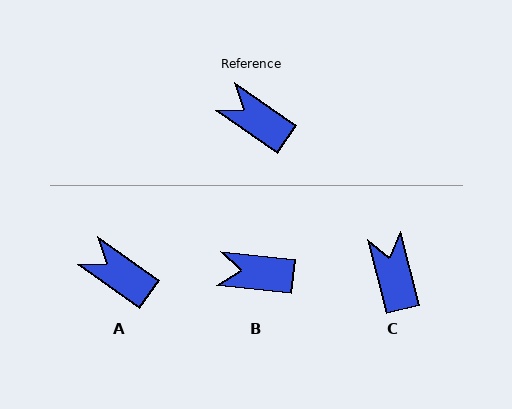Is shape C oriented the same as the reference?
No, it is off by about 40 degrees.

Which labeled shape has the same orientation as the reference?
A.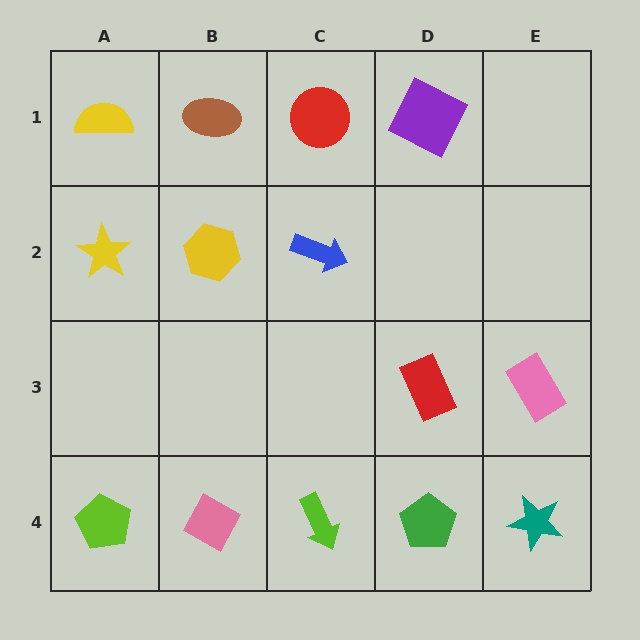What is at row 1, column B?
A brown ellipse.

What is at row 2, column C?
A blue arrow.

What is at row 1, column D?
A purple square.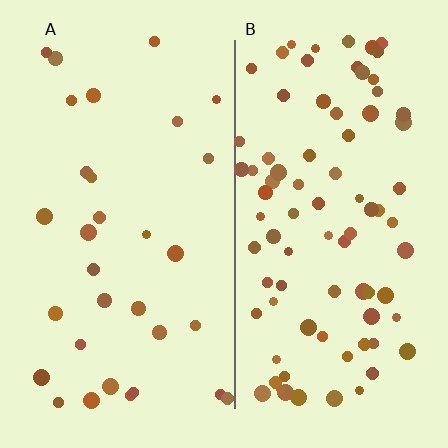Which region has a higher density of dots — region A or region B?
B (the right).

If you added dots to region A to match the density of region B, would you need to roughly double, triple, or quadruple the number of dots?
Approximately triple.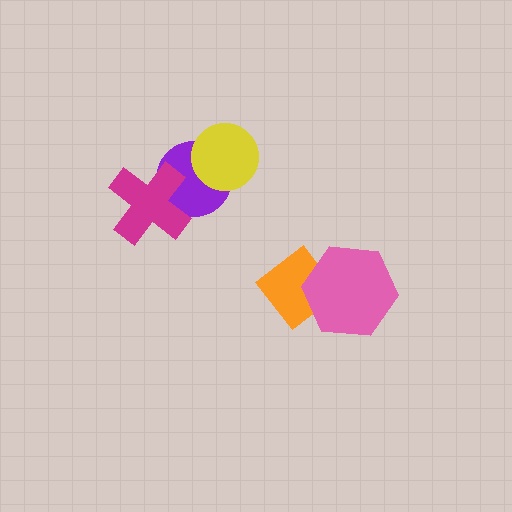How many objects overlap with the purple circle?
2 objects overlap with the purple circle.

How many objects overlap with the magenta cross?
1 object overlaps with the magenta cross.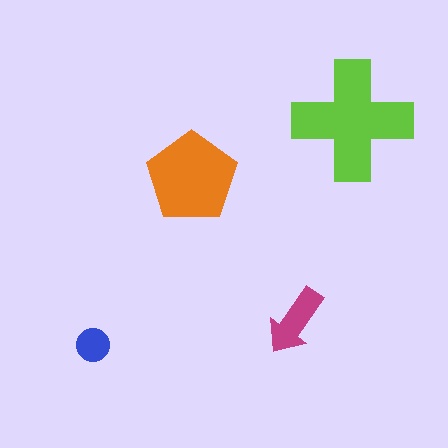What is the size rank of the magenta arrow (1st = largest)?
3rd.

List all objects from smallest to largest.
The blue circle, the magenta arrow, the orange pentagon, the lime cross.